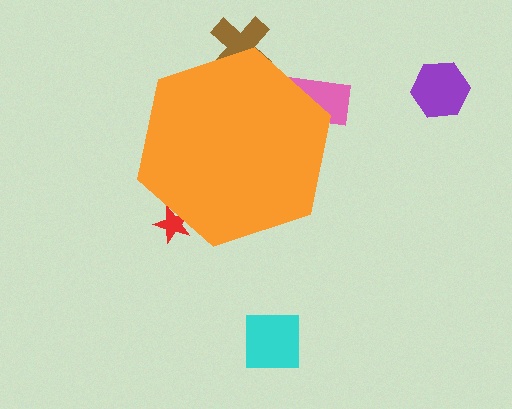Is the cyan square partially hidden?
No, the cyan square is fully visible.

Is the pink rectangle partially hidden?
Yes, the pink rectangle is partially hidden behind the orange hexagon.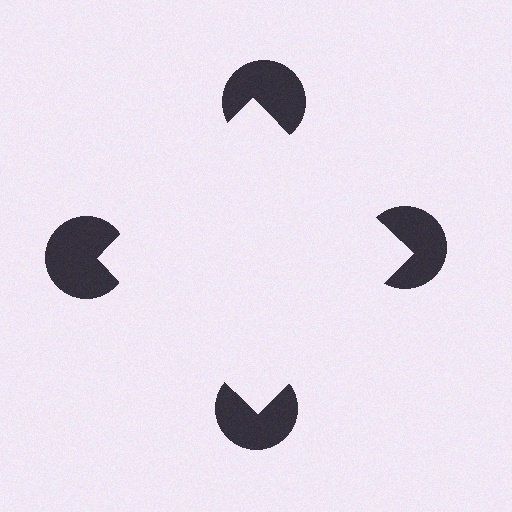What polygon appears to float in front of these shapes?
An illusory square — its edges are inferred from the aligned wedge cuts in the pac-man discs, not physically drawn.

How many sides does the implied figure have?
4 sides.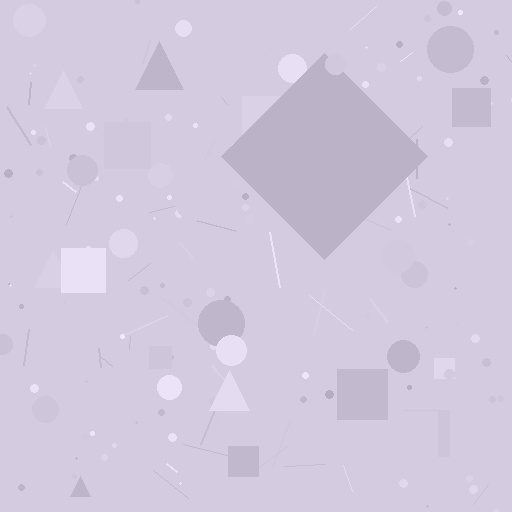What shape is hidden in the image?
A diamond is hidden in the image.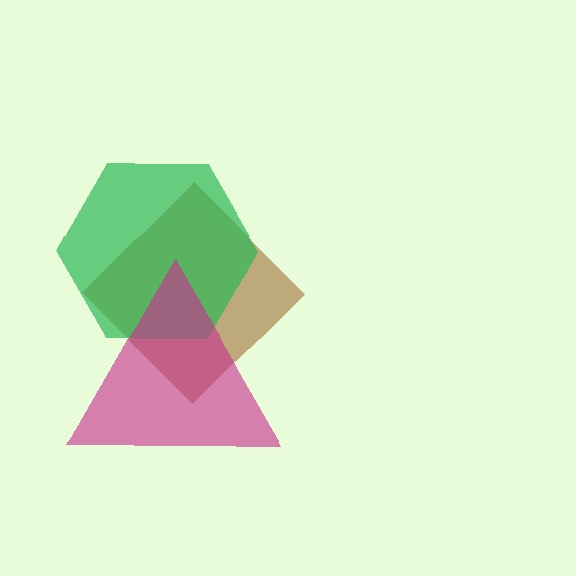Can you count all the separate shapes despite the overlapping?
Yes, there are 3 separate shapes.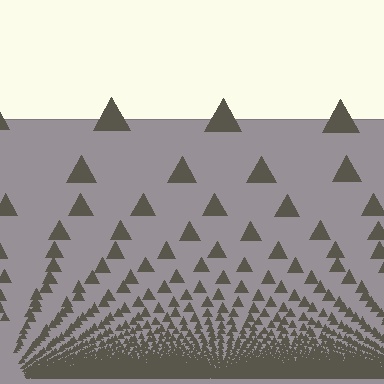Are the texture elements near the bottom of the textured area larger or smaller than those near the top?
Smaller. The gradient is inverted — elements near the bottom are smaller and denser.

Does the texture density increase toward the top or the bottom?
Density increases toward the bottom.